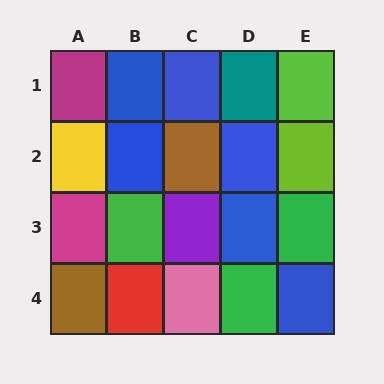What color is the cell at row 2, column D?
Blue.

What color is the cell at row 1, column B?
Blue.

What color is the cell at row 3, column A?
Magenta.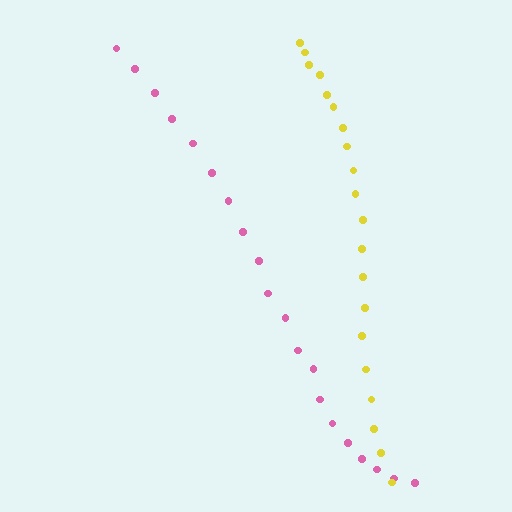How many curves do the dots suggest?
There are 2 distinct paths.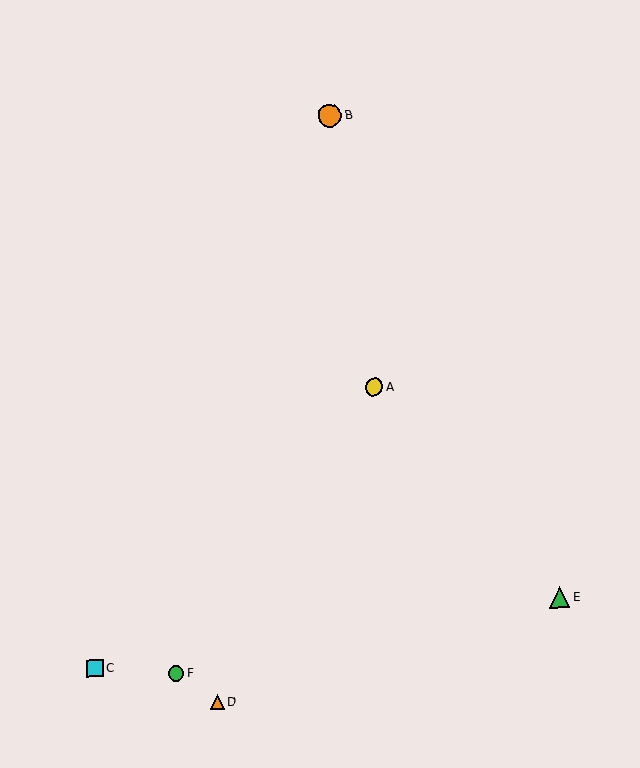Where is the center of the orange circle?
The center of the orange circle is at (330, 116).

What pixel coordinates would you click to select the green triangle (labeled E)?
Click at (559, 598) to select the green triangle E.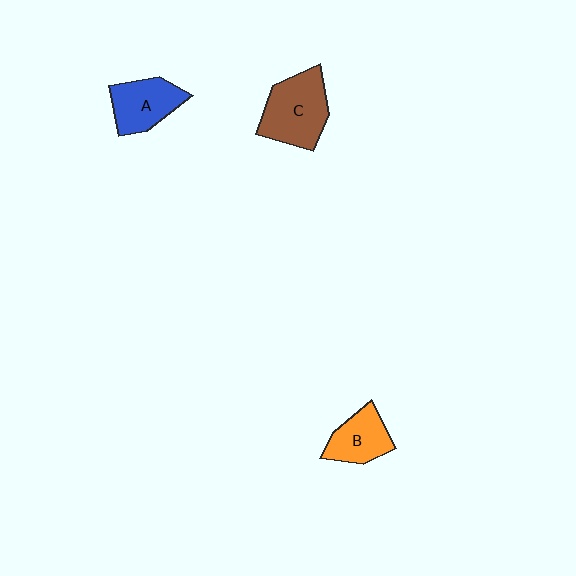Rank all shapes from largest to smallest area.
From largest to smallest: C (brown), A (blue), B (orange).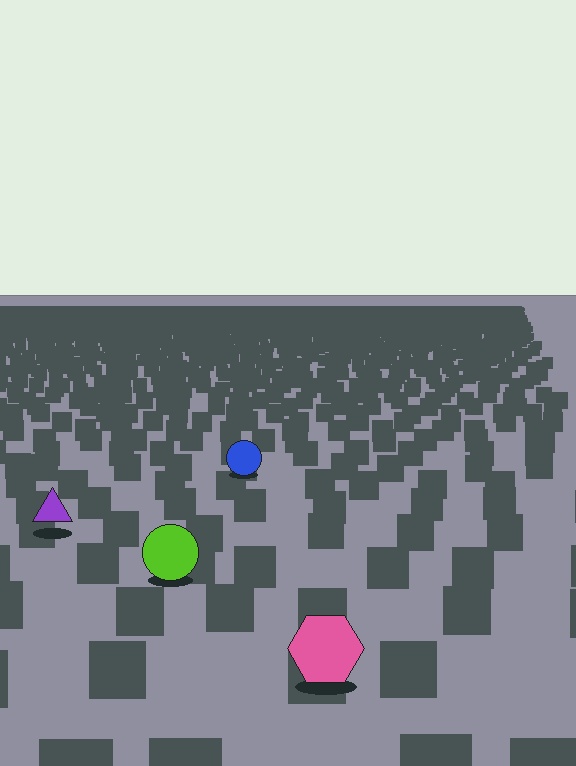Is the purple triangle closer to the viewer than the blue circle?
Yes. The purple triangle is closer — you can tell from the texture gradient: the ground texture is coarser near it.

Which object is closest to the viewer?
The pink hexagon is closest. The texture marks near it are larger and more spread out.